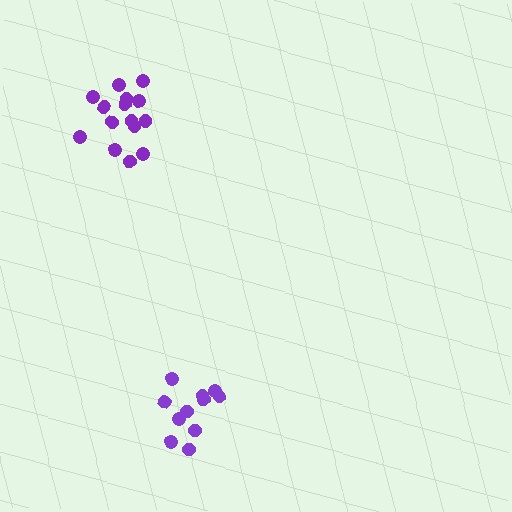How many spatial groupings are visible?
There are 2 spatial groupings.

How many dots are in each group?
Group 1: 11 dots, Group 2: 16 dots (27 total).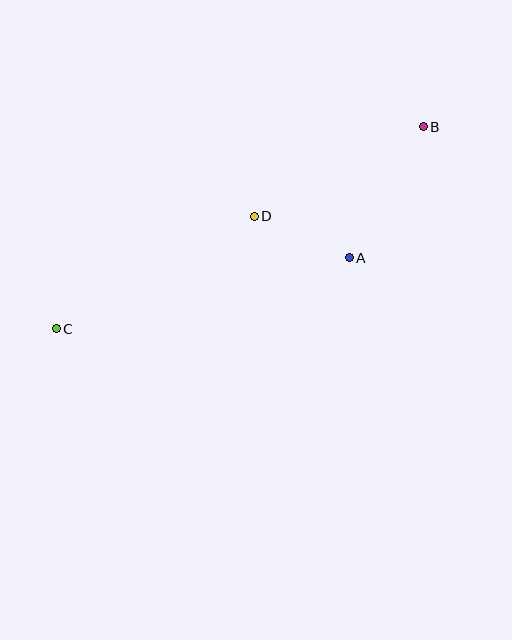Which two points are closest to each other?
Points A and D are closest to each other.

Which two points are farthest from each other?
Points B and C are farthest from each other.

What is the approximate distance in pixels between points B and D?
The distance between B and D is approximately 192 pixels.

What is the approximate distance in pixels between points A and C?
The distance between A and C is approximately 301 pixels.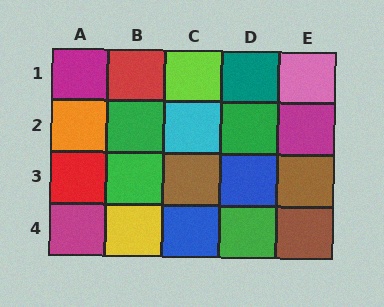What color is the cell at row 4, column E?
Brown.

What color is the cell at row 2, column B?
Green.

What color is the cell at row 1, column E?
Pink.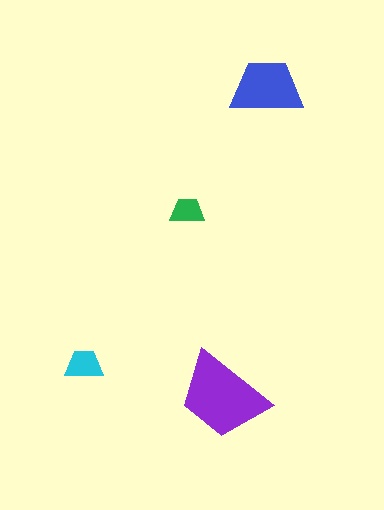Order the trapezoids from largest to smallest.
the purple one, the blue one, the cyan one, the green one.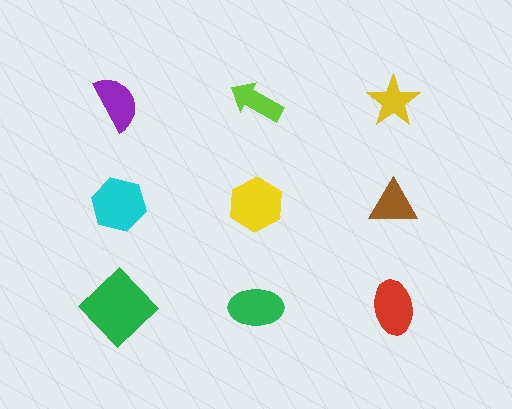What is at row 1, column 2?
A lime arrow.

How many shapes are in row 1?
3 shapes.